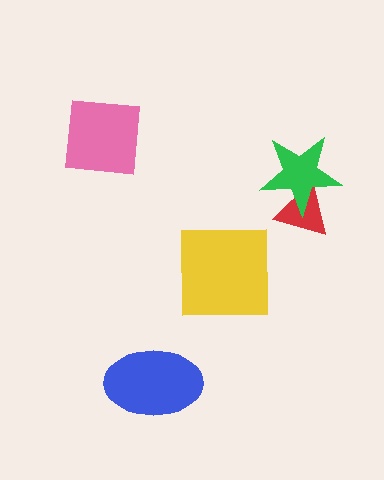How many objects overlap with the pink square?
0 objects overlap with the pink square.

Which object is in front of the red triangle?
The green star is in front of the red triangle.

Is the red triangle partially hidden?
Yes, it is partially covered by another shape.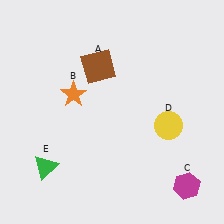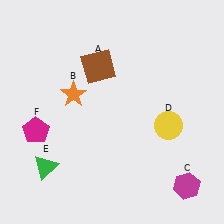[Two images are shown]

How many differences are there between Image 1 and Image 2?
There is 1 difference between the two images.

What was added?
A magenta pentagon (F) was added in Image 2.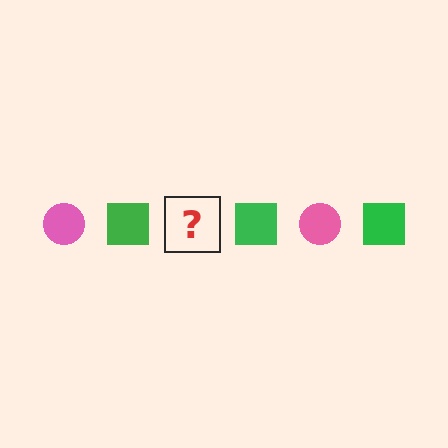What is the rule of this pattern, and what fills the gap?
The rule is that the pattern alternates between pink circle and green square. The gap should be filled with a pink circle.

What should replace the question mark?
The question mark should be replaced with a pink circle.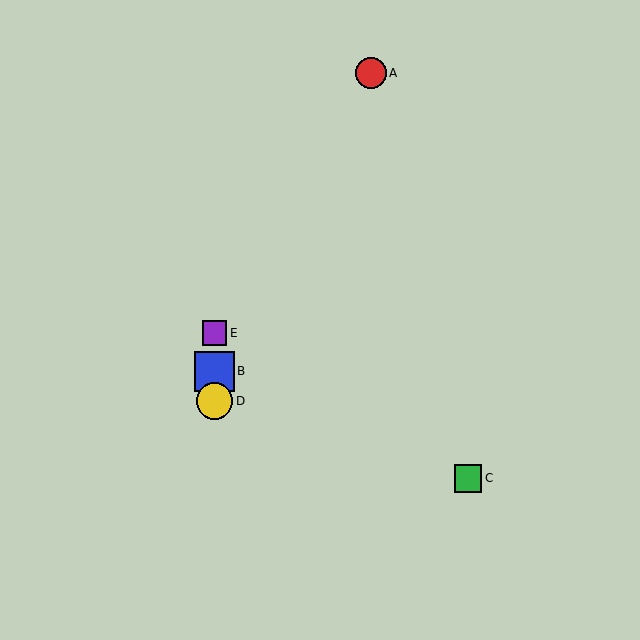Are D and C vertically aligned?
No, D is at x≈214 and C is at x≈468.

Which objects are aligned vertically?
Objects B, D, E are aligned vertically.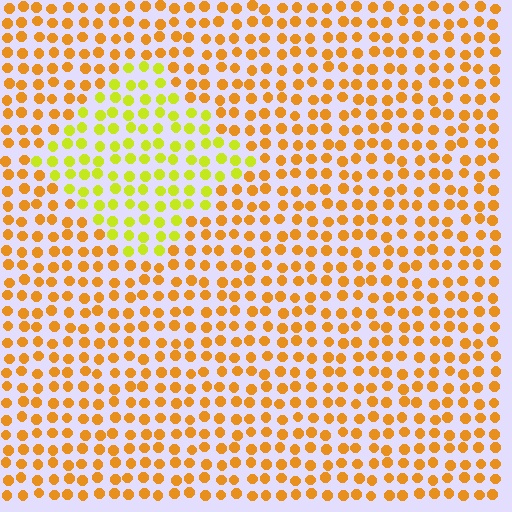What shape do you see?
I see a diamond.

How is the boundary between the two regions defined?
The boundary is defined purely by a slight shift in hue (about 37 degrees). Spacing, size, and orientation are identical on both sides.